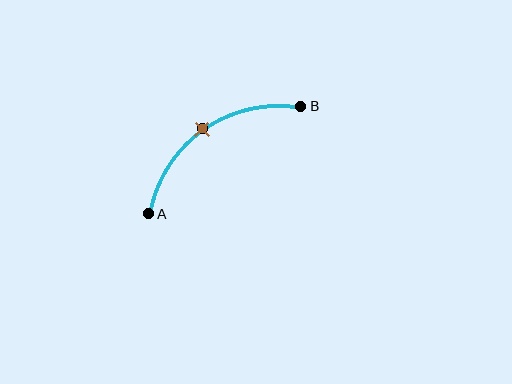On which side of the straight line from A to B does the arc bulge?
The arc bulges above and to the left of the straight line connecting A and B.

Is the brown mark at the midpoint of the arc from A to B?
Yes. The brown mark lies on the arc at equal arc-length from both A and B — it is the arc midpoint.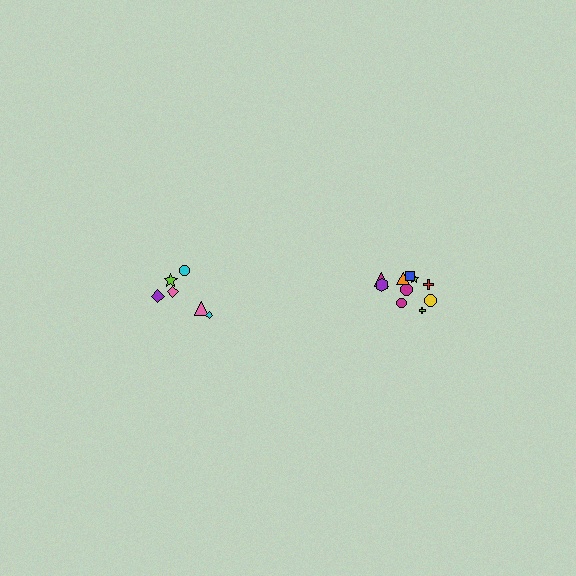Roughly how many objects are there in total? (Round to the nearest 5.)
Roughly 15 objects in total.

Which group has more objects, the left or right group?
The right group.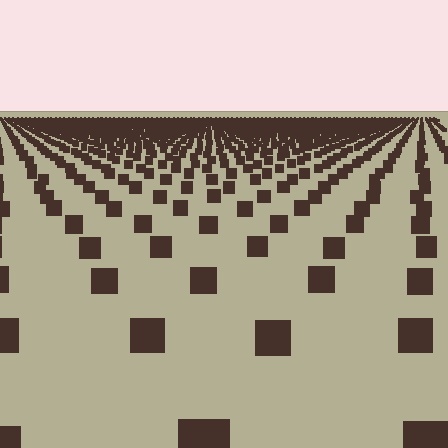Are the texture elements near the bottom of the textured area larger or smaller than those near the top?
Larger. Near the bottom, elements are closer to the viewer and appear at a bigger on-screen size.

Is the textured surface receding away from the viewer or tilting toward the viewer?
The surface is receding away from the viewer. Texture elements get smaller and denser toward the top.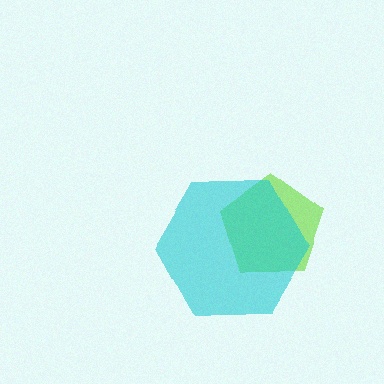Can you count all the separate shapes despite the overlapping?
Yes, there are 2 separate shapes.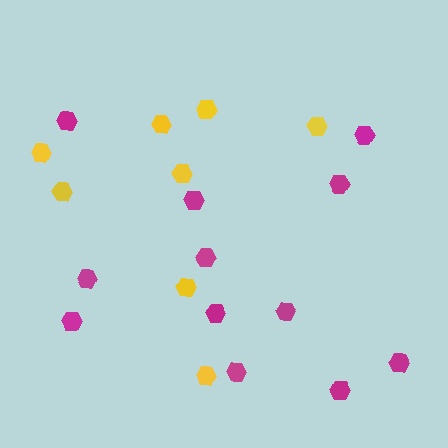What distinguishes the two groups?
There are 2 groups: one group of magenta hexagons (12) and one group of yellow hexagons (8).